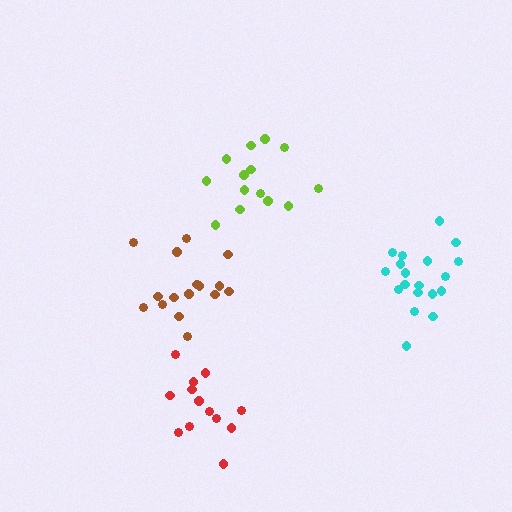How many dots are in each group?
Group 1: 14 dots, Group 2: 13 dots, Group 3: 16 dots, Group 4: 19 dots (62 total).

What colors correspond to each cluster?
The clusters are colored: lime, red, brown, cyan.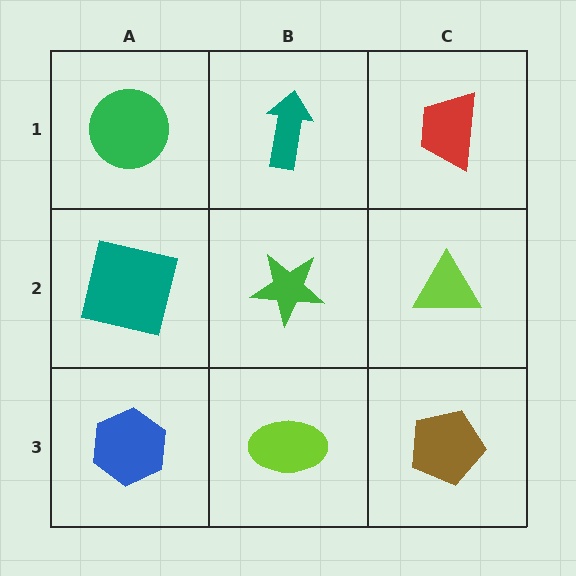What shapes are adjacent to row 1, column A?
A teal square (row 2, column A), a teal arrow (row 1, column B).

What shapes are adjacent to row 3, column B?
A green star (row 2, column B), a blue hexagon (row 3, column A), a brown pentagon (row 3, column C).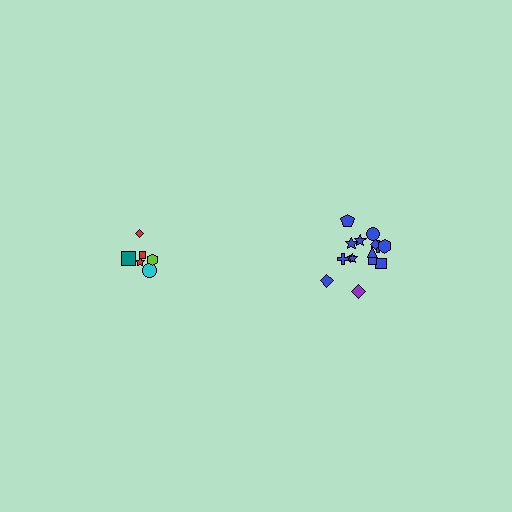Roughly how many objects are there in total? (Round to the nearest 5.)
Roughly 20 objects in total.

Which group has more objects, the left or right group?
The right group.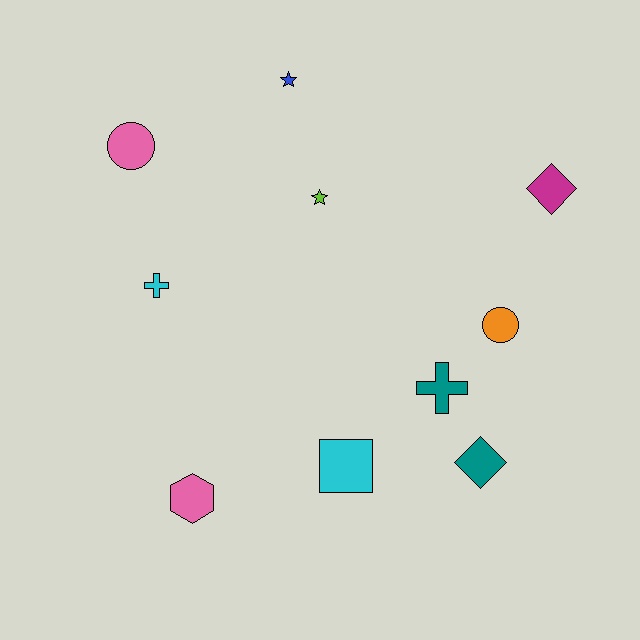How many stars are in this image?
There are 2 stars.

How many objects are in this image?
There are 10 objects.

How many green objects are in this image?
There are no green objects.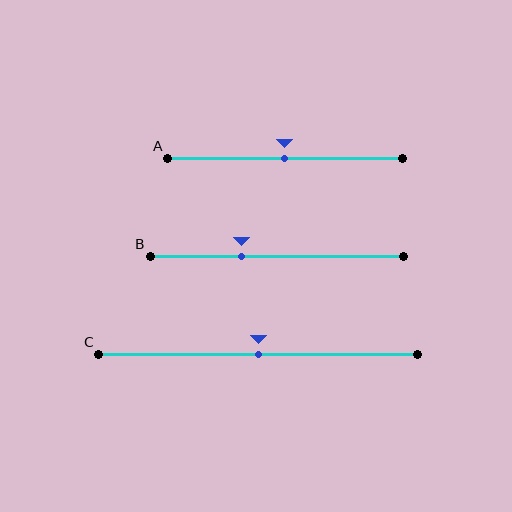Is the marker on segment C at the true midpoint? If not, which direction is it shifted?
Yes, the marker on segment C is at the true midpoint.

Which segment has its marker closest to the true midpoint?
Segment A has its marker closest to the true midpoint.